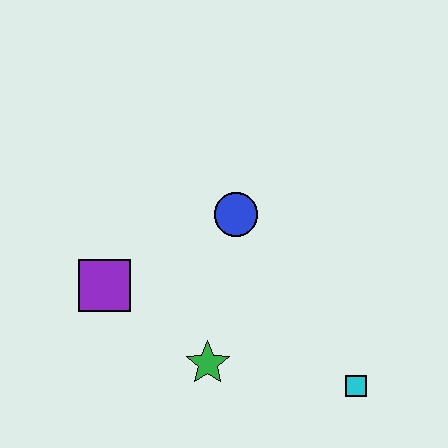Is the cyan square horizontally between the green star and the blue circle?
No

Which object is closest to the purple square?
The green star is closest to the purple square.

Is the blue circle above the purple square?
Yes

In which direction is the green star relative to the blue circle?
The green star is below the blue circle.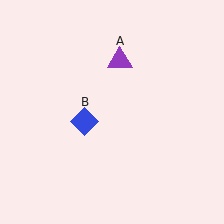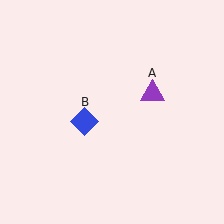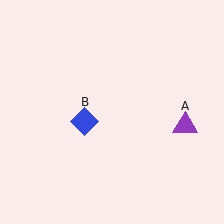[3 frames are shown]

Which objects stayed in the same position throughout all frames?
Blue diamond (object B) remained stationary.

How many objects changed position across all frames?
1 object changed position: purple triangle (object A).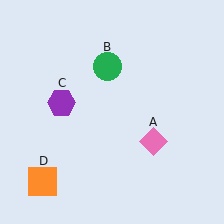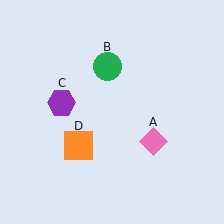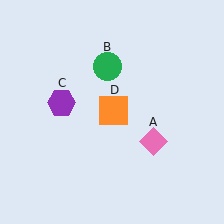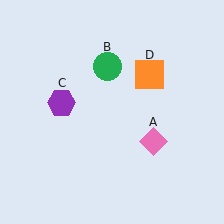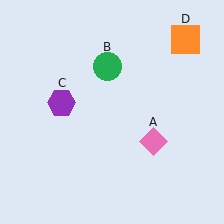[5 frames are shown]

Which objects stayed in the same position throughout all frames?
Pink diamond (object A) and green circle (object B) and purple hexagon (object C) remained stationary.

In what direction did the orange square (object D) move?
The orange square (object D) moved up and to the right.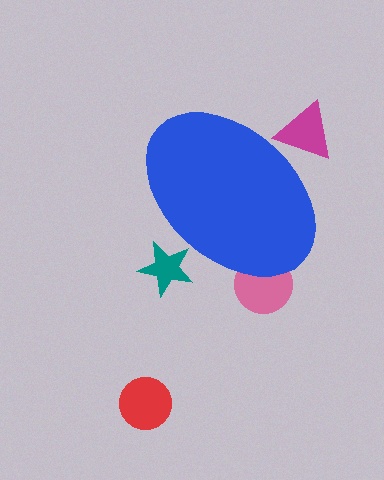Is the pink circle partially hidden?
Yes, the pink circle is partially hidden behind the blue ellipse.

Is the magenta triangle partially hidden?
Yes, the magenta triangle is partially hidden behind the blue ellipse.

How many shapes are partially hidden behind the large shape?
3 shapes are partially hidden.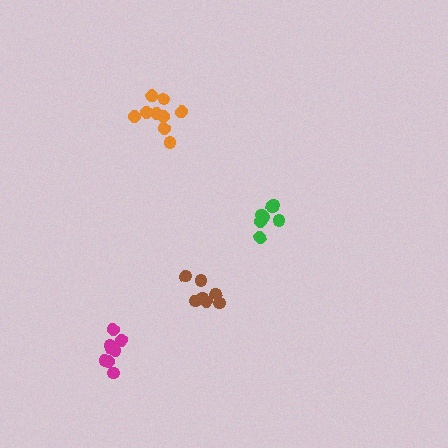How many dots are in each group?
Group 1: 7 dots, Group 2: 9 dots, Group 3: 8 dots, Group 4: 7 dots (31 total).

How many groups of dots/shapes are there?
There are 4 groups.